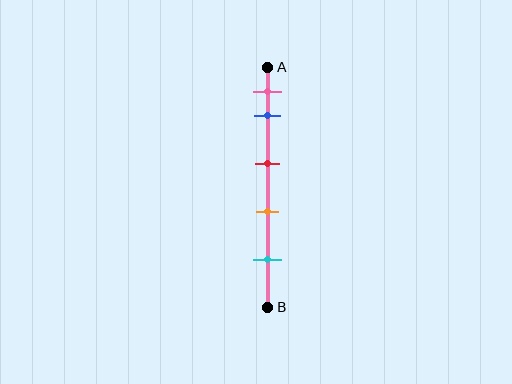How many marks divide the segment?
There are 5 marks dividing the segment.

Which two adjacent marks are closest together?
The pink and blue marks are the closest adjacent pair.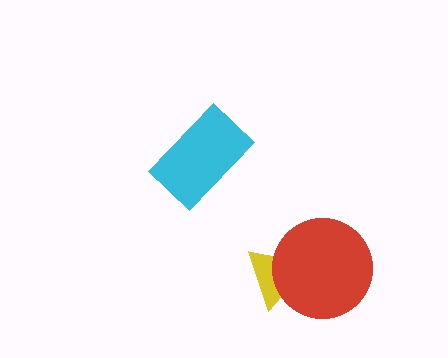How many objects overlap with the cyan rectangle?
0 objects overlap with the cyan rectangle.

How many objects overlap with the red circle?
1 object overlaps with the red circle.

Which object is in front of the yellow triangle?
The red circle is in front of the yellow triangle.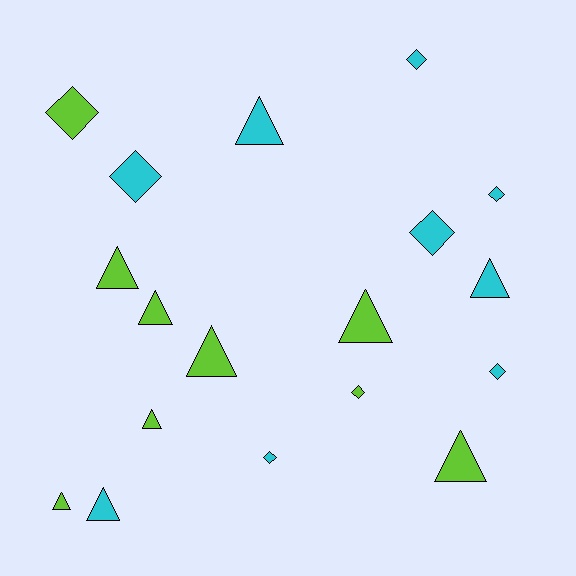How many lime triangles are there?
There are 7 lime triangles.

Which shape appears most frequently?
Triangle, with 10 objects.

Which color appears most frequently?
Cyan, with 9 objects.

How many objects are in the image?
There are 18 objects.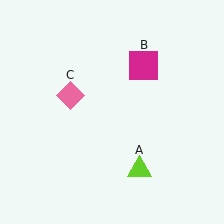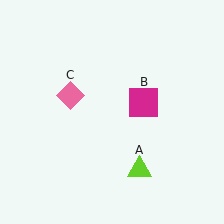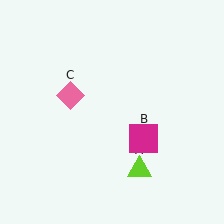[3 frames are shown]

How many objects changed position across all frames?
1 object changed position: magenta square (object B).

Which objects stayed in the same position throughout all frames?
Lime triangle (object A) and pink diamond (object C) remained stationary.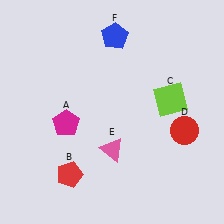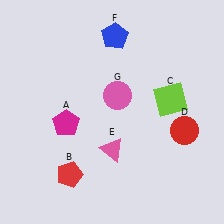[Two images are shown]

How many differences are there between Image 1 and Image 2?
There is 1 difference between the two images.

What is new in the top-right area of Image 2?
A pink circle (G) was added in the top-right area of Image 2.